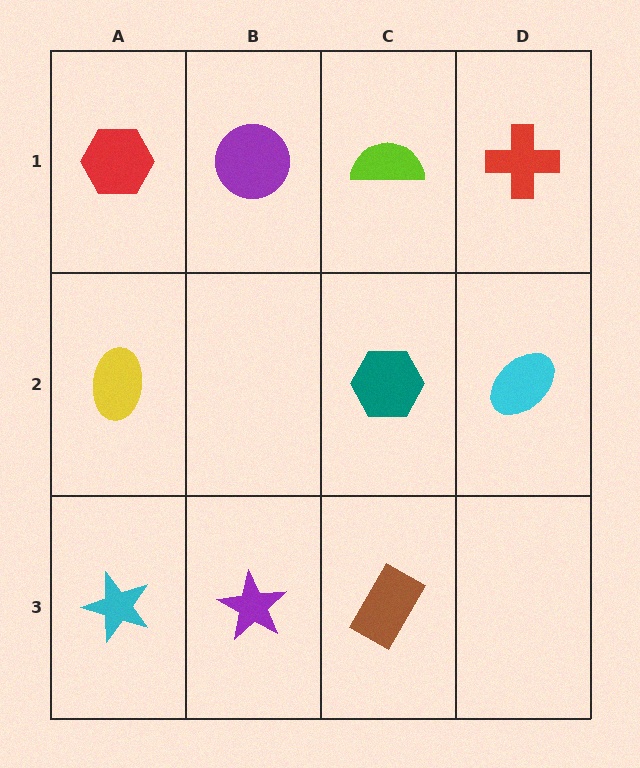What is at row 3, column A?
A cyan star.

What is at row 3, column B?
A purple star.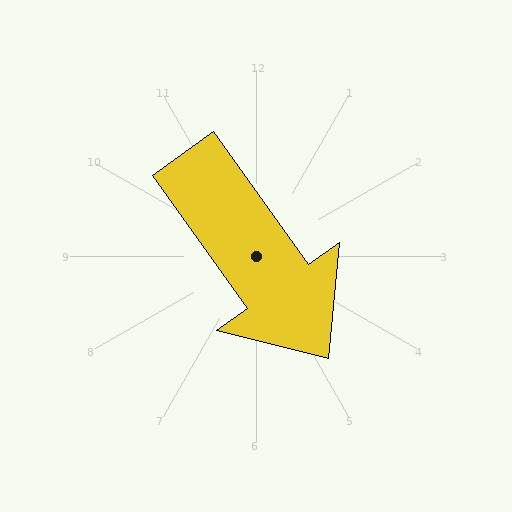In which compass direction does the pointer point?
Southeast.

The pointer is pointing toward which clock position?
Roughly 5 o'clock.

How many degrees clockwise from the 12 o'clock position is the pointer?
Approximately 145 degrees.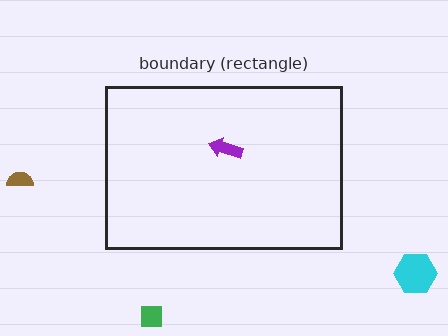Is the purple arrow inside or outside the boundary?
Inside.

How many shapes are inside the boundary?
1 inside, 3 outside.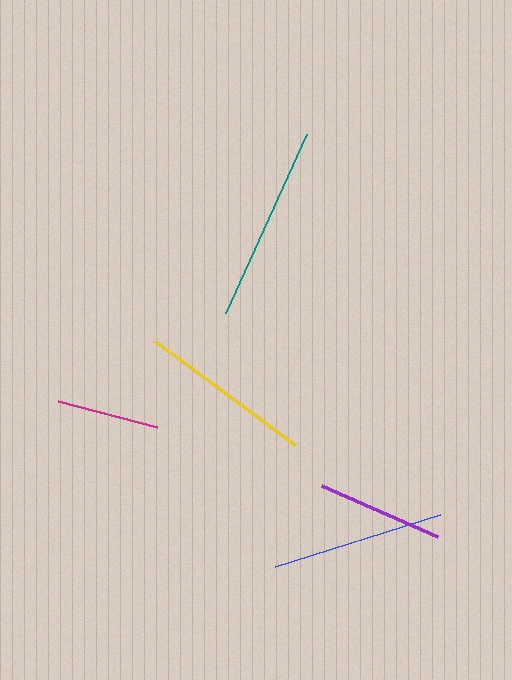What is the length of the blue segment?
The blue segment is approximately 173 pixels long.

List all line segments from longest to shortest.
From longest to shortest: teal, yellow, blue, purple, magenta.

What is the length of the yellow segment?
The yellow segment is approximately 174 pixels long.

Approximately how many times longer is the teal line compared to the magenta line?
The teal line is approximately 1.9 times the length of the magenta line.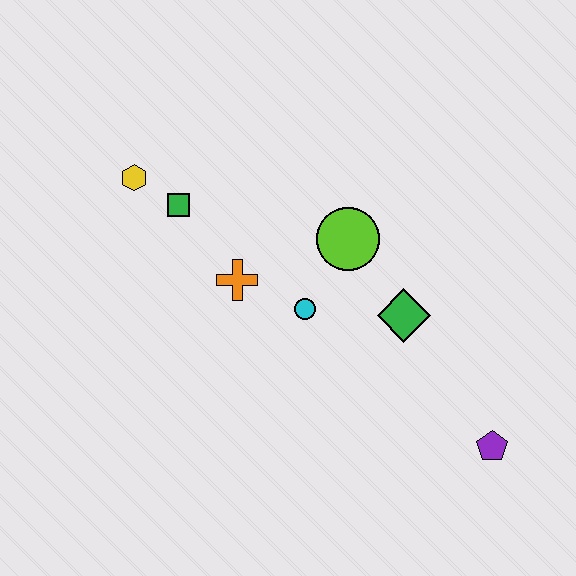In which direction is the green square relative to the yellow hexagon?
The green square is to the right of the yellow hexagon.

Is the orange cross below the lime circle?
Yes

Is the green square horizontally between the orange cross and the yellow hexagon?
Yes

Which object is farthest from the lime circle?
The purple pentagon is farthest from the lime circle.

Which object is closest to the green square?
The yellow hexagon is closest to the green square.